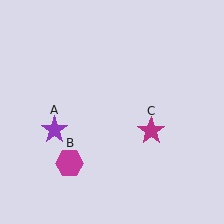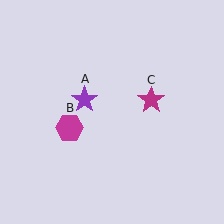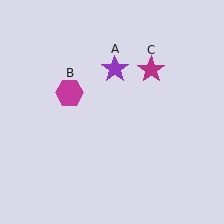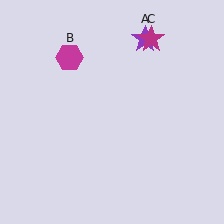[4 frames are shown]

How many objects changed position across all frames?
3 objects changed position: purple star (object A), magenta hexagon (object B), magenta star (object C).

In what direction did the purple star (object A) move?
The purple star (object A) moved up and to the right.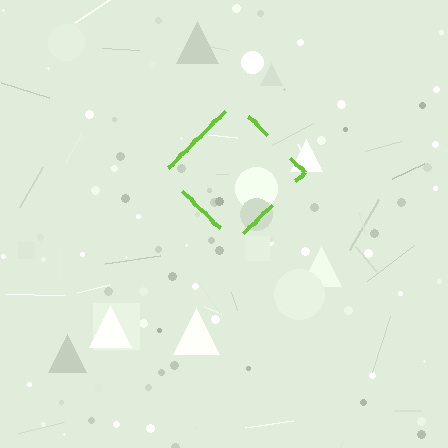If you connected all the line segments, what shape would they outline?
They would outline a diamond.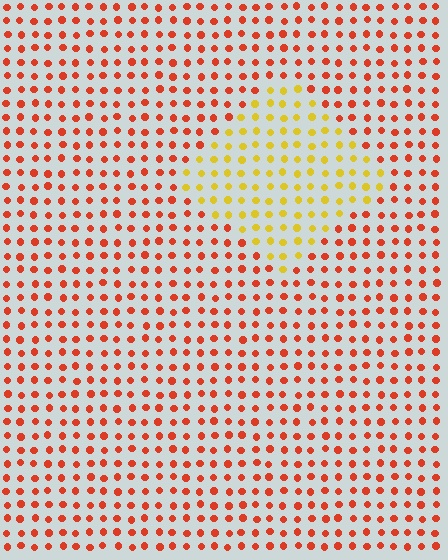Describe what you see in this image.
The image is filled with small red elements in a uniform arrangement. A diamond-shaped region is visible where the elements are tinted to a slightly different hue, forming a subtle color boundary.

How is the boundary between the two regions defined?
The boundary is defined purely by a slight shift in hue (about 46 degrees). Spacing, size, and orientation are identical on both sides.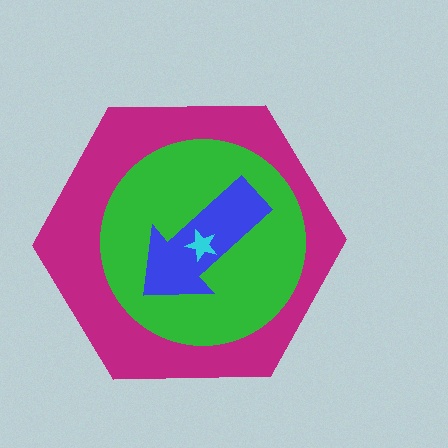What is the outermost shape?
The magenta hexagon.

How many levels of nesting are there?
4.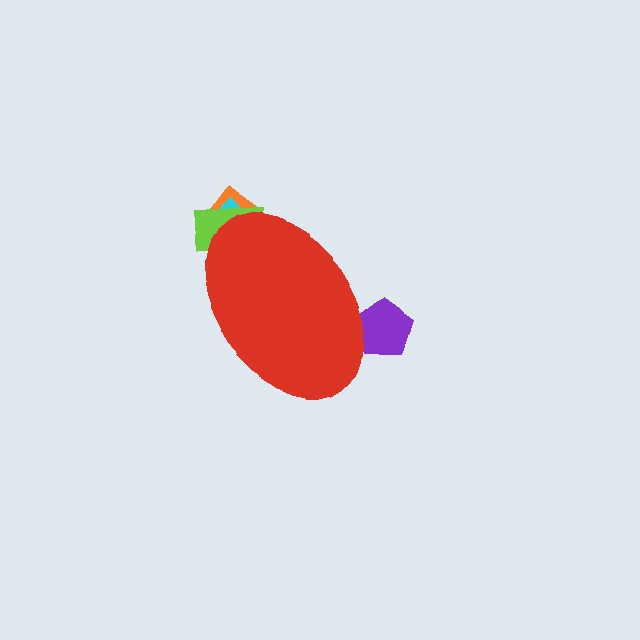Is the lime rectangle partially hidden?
Yes, the lime rectangle is partially hidden behind the red ellipse.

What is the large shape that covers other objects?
A red ellipse.